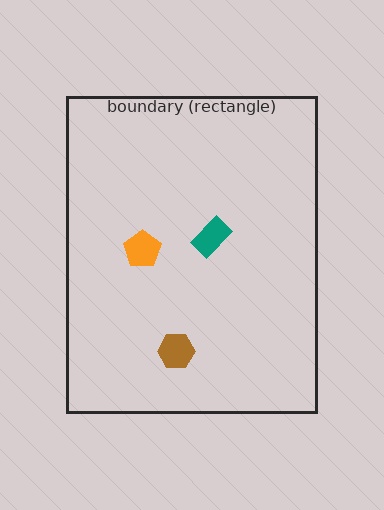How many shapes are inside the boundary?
3 inside, 0 outside.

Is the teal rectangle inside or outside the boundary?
Inside.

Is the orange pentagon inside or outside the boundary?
Inside.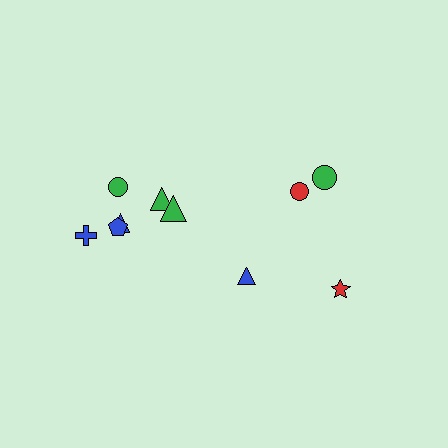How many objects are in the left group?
There are 6 objects.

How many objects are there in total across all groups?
There are 10 objects.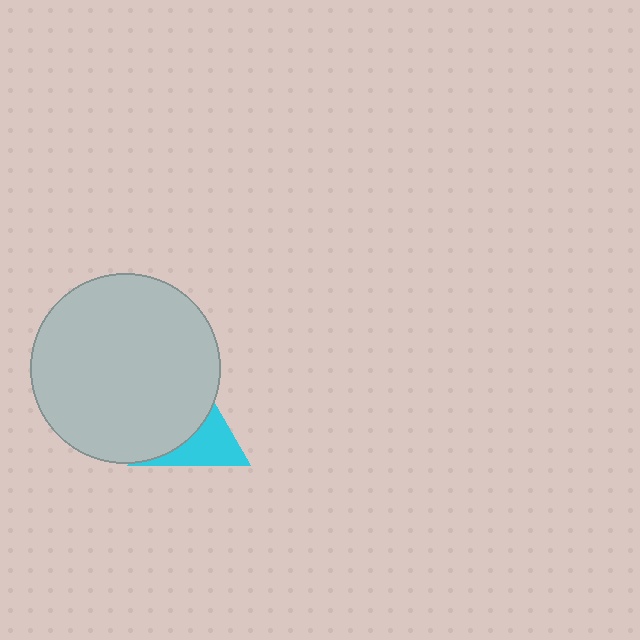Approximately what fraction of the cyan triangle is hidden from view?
Roughly 58% of the cyan triangle is hidden behind the light gray circle.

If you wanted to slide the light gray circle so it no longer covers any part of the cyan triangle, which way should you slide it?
Slide it toward the upper-left — that is the most direct way to separate the two shapes.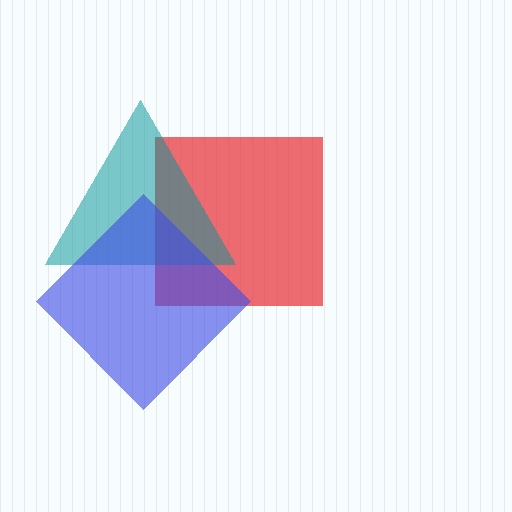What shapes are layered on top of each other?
The layered shapes are: a red square, a teal triangle, a blue diamond.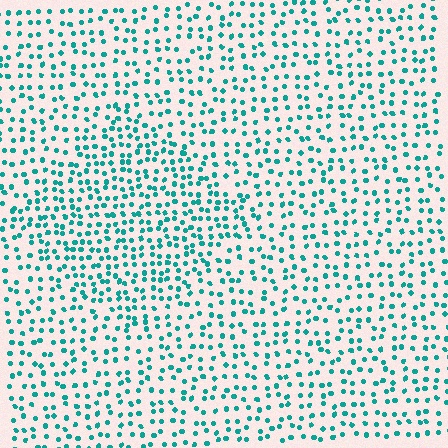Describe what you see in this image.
The image contains small teal elements arranged at two different densities. A diamond-shaped region is visible where the elements are more densely packed than the surrounding area.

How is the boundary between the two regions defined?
The boundary is defined by a change in element density (approximately 1.5x ratio). All elements are the same color, size, and shape.